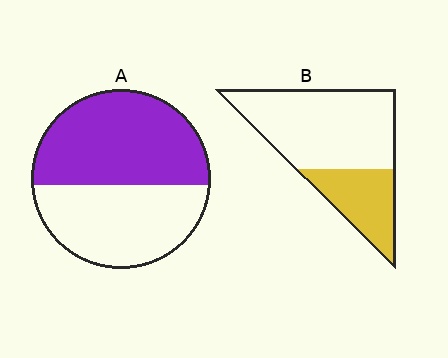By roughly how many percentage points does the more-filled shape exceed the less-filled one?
By roughly 25 percentage points (A over B).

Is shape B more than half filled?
No.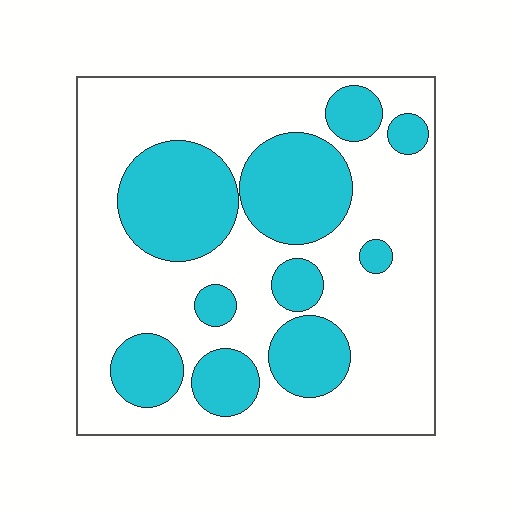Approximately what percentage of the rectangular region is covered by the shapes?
Approximately 35%.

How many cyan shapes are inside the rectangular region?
10.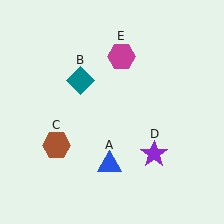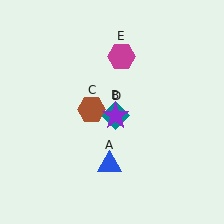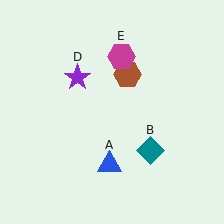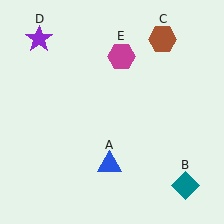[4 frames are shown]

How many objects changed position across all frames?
3 objects changed position: teal diamond (object B), brown hexagon (object C), purple star (object D).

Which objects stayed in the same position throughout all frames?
Blue triangle (object A) and magenta hexagon (object E) remained stationary.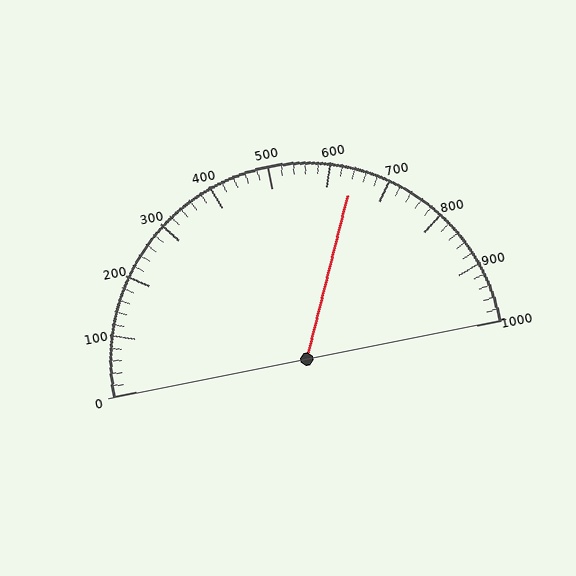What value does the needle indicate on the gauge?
The needle indicates approximately 640.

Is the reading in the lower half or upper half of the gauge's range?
The reading is in the upper half of the range (0 to 1000).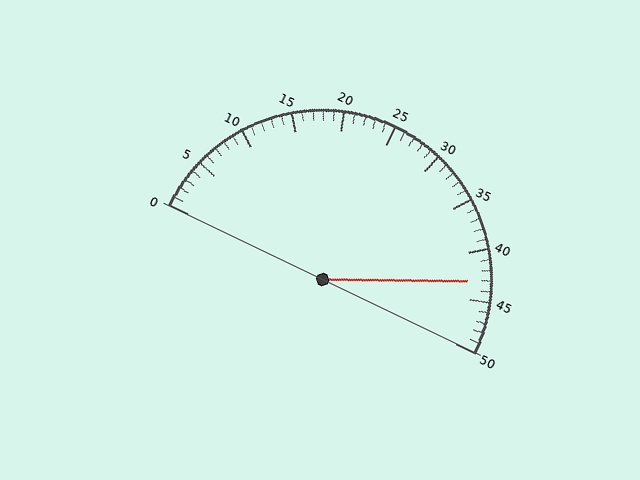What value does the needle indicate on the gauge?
The needle indicates approximately 43.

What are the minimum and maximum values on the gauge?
The gauge ranges from 0 to 50.